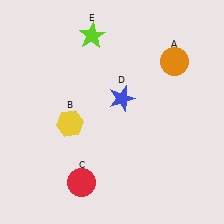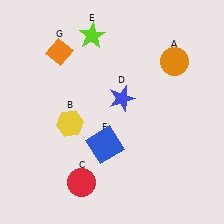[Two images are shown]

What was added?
A blue square (F), an orange diamond (G) were added in Image 2.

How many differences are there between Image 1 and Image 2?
There are 2 differences between the two images.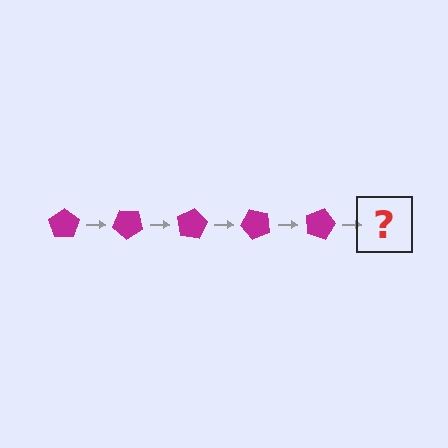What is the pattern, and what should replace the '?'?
The pattern is that the pentagon rotates 40 degrees each step. The '?' should be a magenta pentagon rotated 200 degrees.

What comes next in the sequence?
The next element should be a magenta pentagon rotated 200 degrees.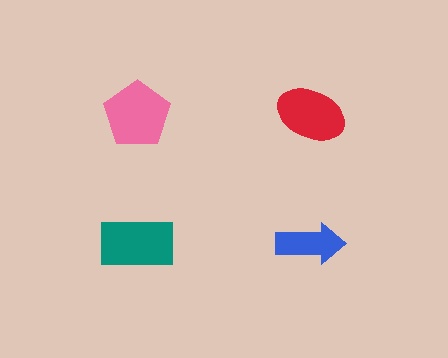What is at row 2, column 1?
A teal rectangle.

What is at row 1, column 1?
A pink pentagon.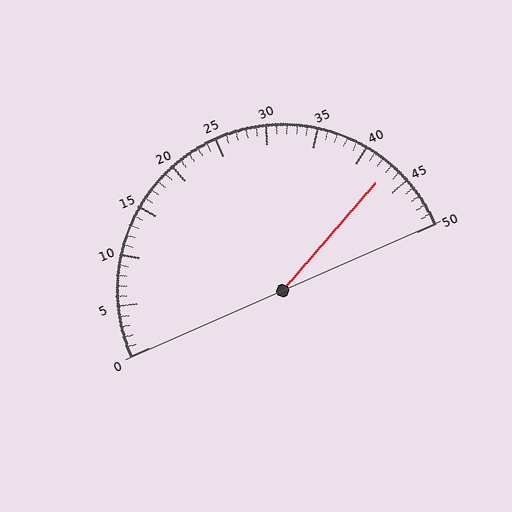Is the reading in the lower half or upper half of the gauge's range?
The reading is in the upper half of the range (0 to 50).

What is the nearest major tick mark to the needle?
The nearest major tick mark is 45.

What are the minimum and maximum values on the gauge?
The gauge ranges from 0 to 50.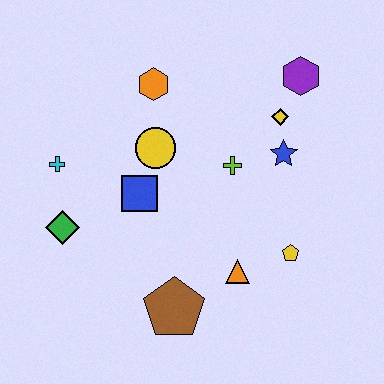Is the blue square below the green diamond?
No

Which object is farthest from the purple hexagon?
The green diamond is farthest from the purple hexagon.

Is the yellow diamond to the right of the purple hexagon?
No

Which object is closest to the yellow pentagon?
The orange triangle is closest to the yellow pentagon.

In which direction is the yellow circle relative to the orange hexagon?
The yellow circle is below the orange hexagon.